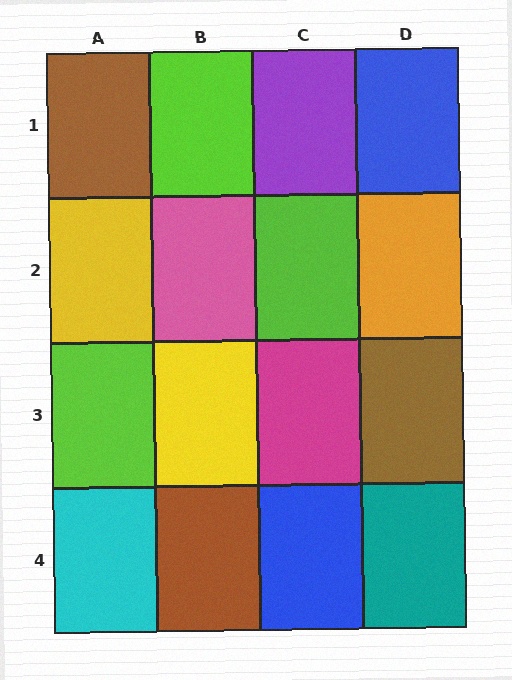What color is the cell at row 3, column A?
Lime.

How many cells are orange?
1 cell is orange.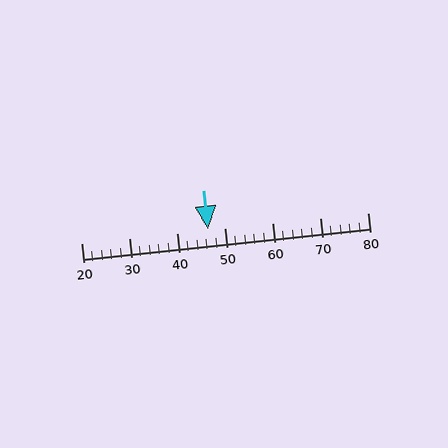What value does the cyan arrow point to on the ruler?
The cyan arrow points to approximately 46.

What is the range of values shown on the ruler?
The ruler shows values from 20 to 80.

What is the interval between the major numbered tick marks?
The major tick marks are spaced 10 units apart.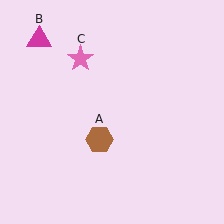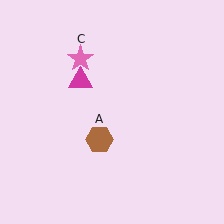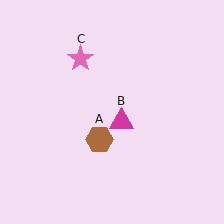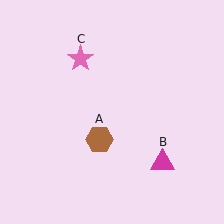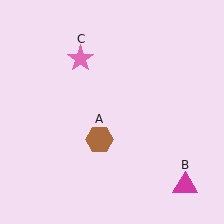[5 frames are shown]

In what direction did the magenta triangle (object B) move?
The magenta triangle (object B) moved down and to the right.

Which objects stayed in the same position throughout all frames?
Brown hexagon (object A) and pink star (object C) remained stationary.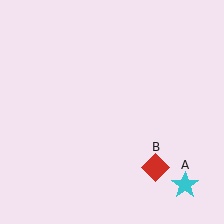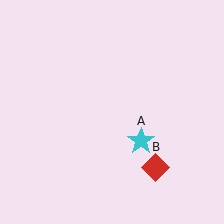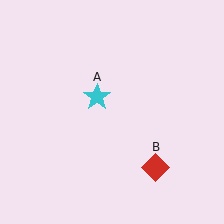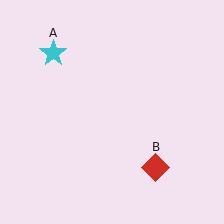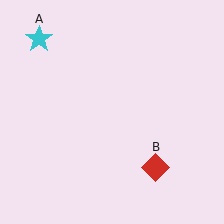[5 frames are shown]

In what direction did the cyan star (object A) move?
The cyan star (object A) moved up and to the left.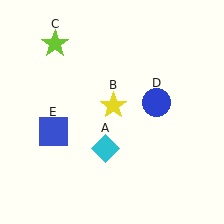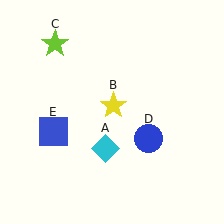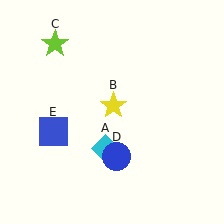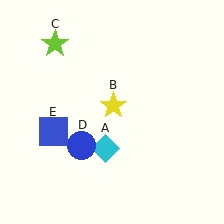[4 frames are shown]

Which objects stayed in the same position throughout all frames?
Cyan diamond (object A) and yellow star (object B) and lime star (object C) and blue square (object E) remained stationary.